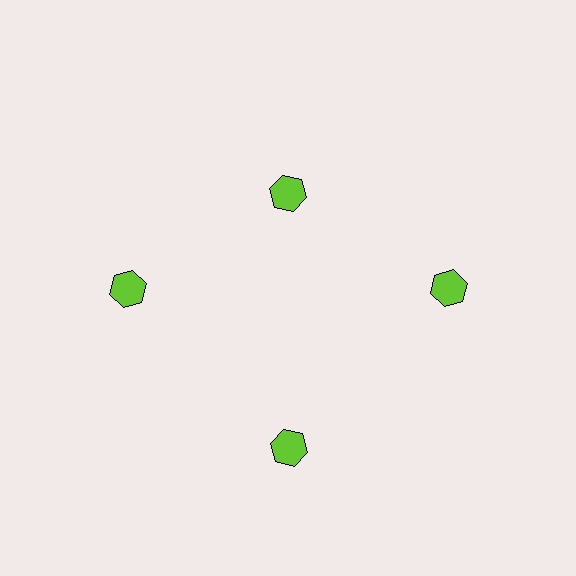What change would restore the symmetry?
The symmetry would be restored by moving it outward, back onto the ring so that all 4 hexagons sit at equal angles and equal distance from the center.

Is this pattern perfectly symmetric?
No. The 4 lime hexagons are arranged in a ring, but one element near the 12 o'clock position is pulled inward toward the center, breaking the 4-fold rotational symmetry.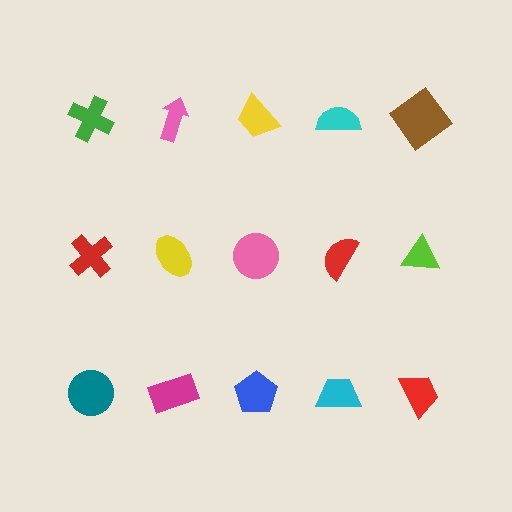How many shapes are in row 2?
5 shapes.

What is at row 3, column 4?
A cyan trapezoid.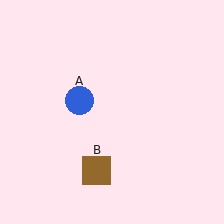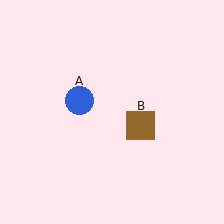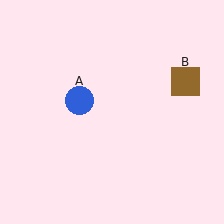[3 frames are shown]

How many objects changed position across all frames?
1 object changed position: brown square (object B).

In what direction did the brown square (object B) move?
The brown square (object B) moved up and to the right.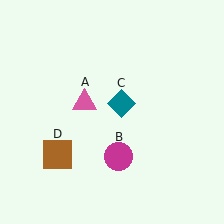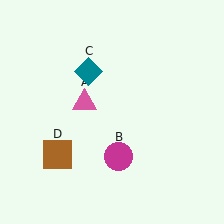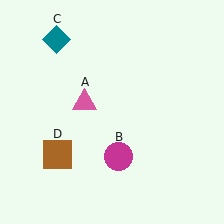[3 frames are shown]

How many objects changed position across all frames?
1 object changed position: teal diamond (object C).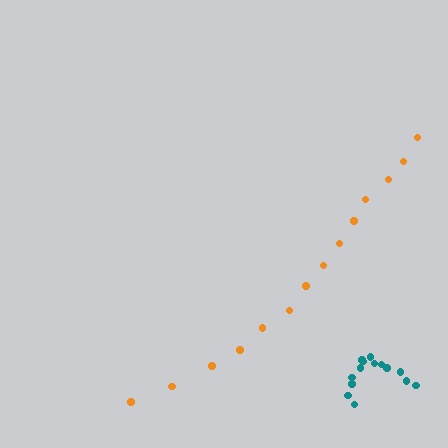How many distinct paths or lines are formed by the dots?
There are 2 distinct paths.